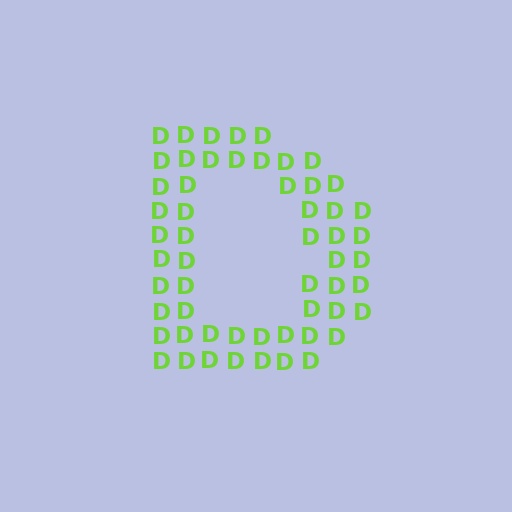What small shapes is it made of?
It is made of small letter D's.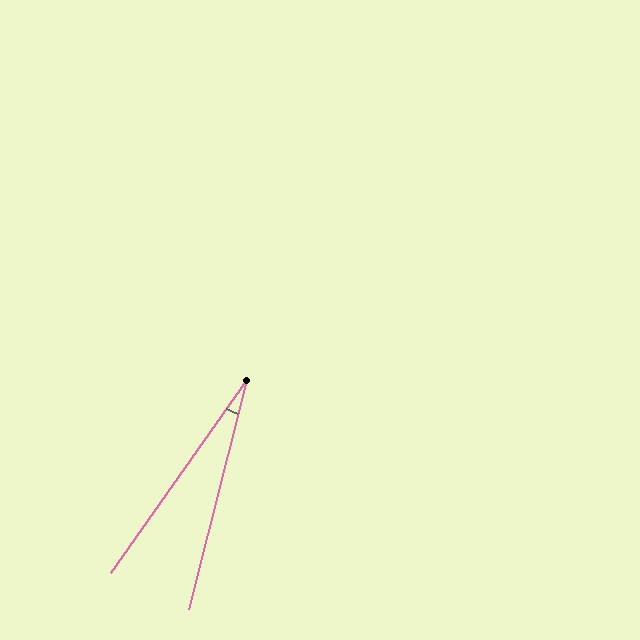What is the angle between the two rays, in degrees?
Approximately 21 degrees.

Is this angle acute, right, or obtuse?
It is acute.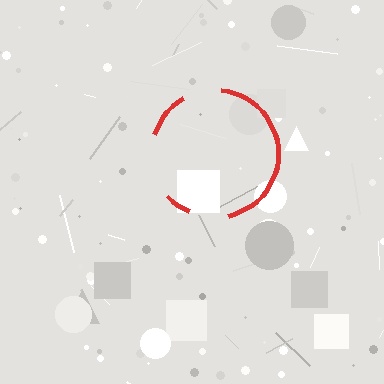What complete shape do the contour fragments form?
The contour fragments form a circle.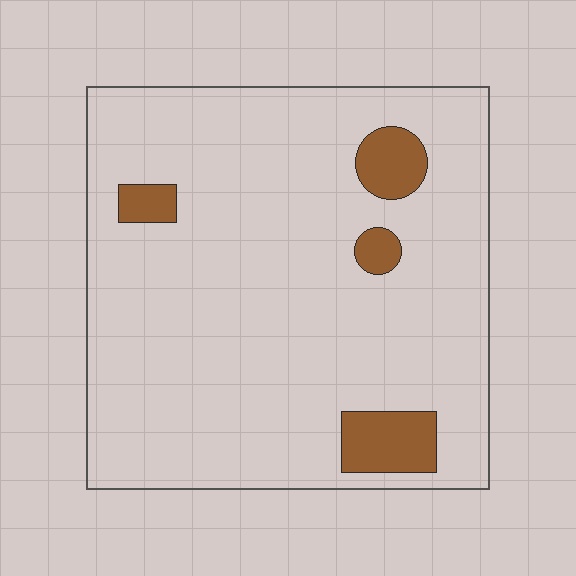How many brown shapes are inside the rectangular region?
4.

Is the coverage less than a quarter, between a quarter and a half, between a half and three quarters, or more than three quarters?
Less than a quarter.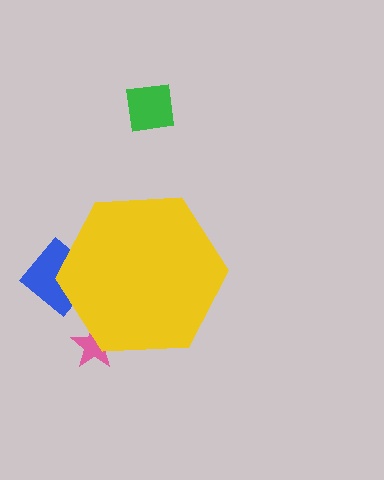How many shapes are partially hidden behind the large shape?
2 shapes are partially hidden.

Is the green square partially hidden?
No, the green square is fully visible.